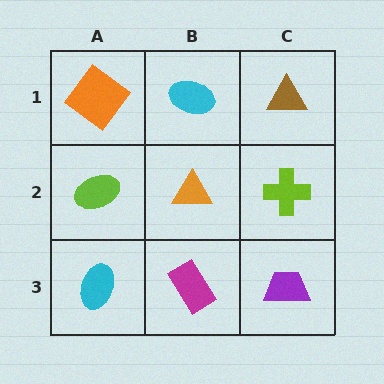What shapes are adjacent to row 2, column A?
An orange diamond (row 1, column A), a cyan ellipse (row 3, column A), an orange triangle (row 2, column B).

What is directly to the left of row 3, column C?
A magenta rectangle.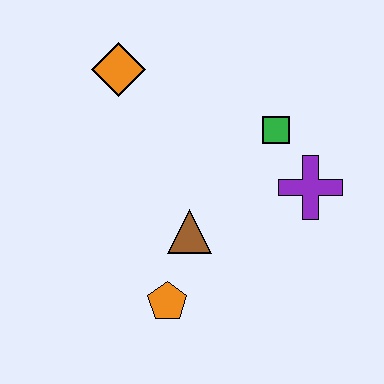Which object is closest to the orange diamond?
The green square is closest to the orange diamond.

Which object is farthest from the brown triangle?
The orange diamond is farthest from the brown triangle.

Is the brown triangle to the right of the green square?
No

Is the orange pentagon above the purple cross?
No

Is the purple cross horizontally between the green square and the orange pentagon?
No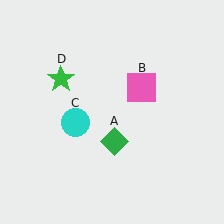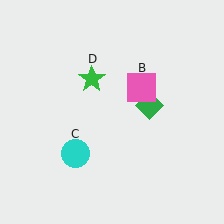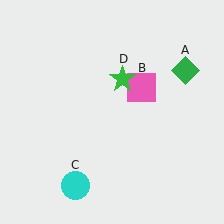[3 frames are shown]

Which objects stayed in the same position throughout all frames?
Pink square (object B) remained stationary.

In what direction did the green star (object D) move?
The green star (object D) moved right.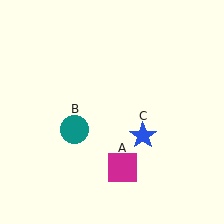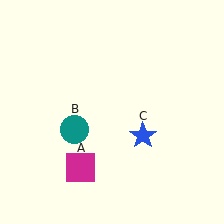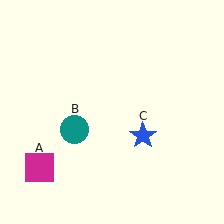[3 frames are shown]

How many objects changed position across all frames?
1 object changed position: magenta square (object A).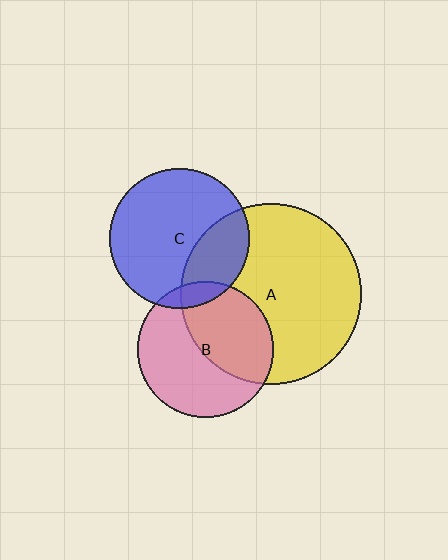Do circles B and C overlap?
Yes.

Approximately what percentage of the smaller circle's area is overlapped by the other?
Approximately 10%.